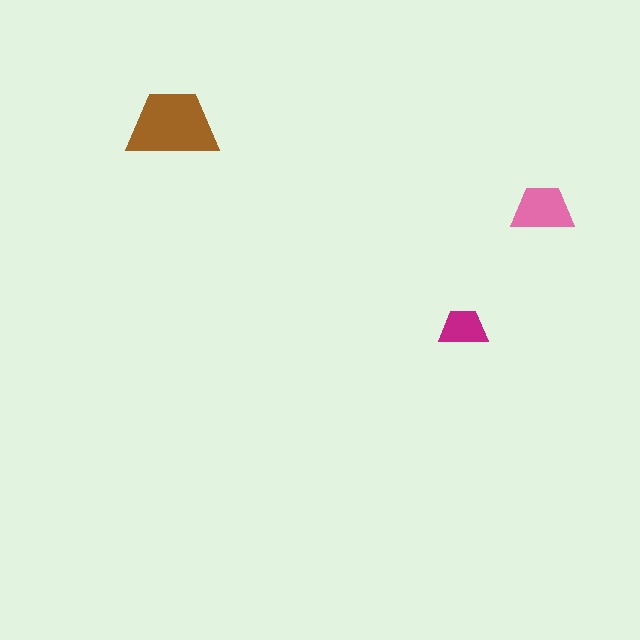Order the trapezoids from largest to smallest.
the brown one, the pink one, the magenta one.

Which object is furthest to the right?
The pink trapezoid is rightmost.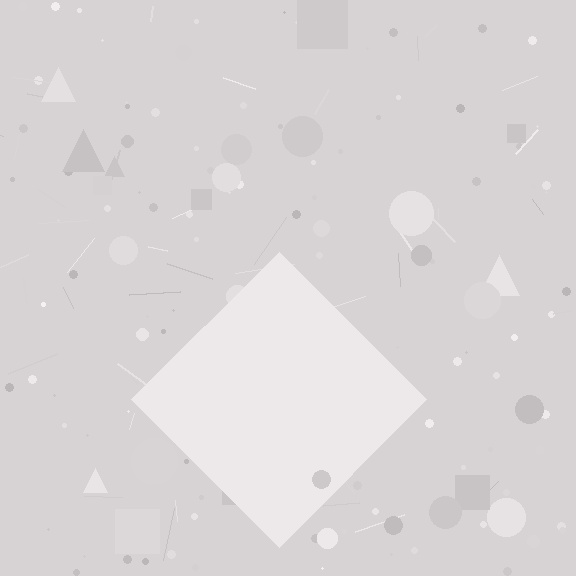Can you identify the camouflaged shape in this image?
The camouflaged shape is a diamond.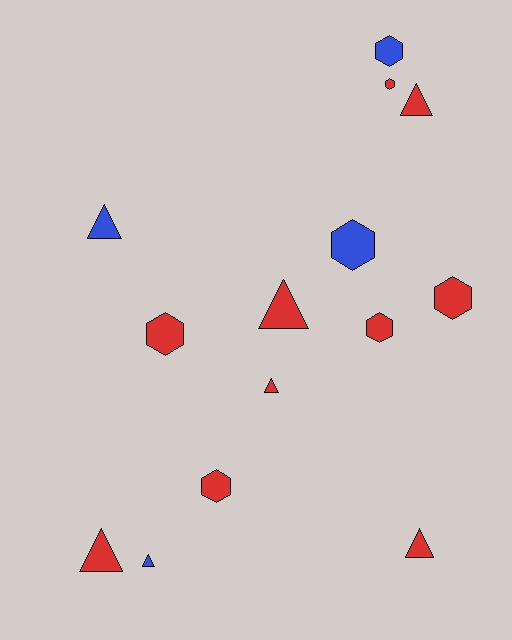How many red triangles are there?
There are 5 red triangles.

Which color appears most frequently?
Red, with 10 objects.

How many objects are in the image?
There are 14 objects.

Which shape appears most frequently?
Hexagon, with 7 objects.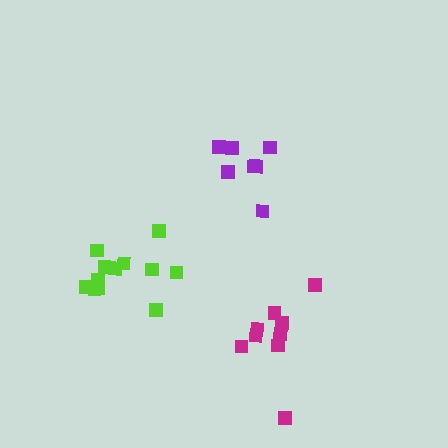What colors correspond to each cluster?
The clusters are colored: purple, lime, magenta.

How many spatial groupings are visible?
There are 3 spatial groupings.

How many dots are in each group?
Group 1: 7 dots, Group 2: 12 dots, Group 3: 9 dots (28 total).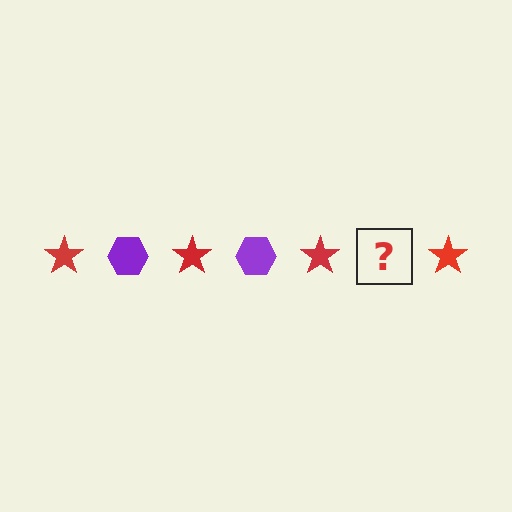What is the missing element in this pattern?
The missing element is a purple hexagon.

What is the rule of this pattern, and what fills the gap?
The rule is that the pattern alternates between red star and purple hexagon. The gap should be filled with a purple hexagon.